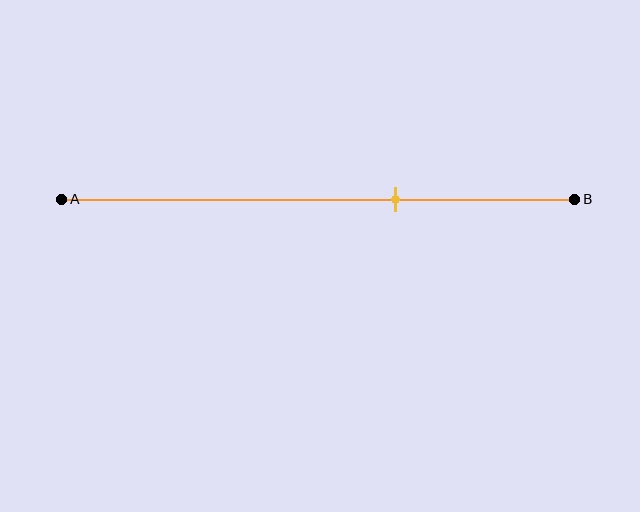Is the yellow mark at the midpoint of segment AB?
No, the mark is at about 65% from A, not at the 50% midpoint.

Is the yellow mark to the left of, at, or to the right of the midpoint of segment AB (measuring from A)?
The yellow mark is to the right of the midpoint of segment AB.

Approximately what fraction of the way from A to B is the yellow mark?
The yellow mark is approximately 65% of the way from A to B.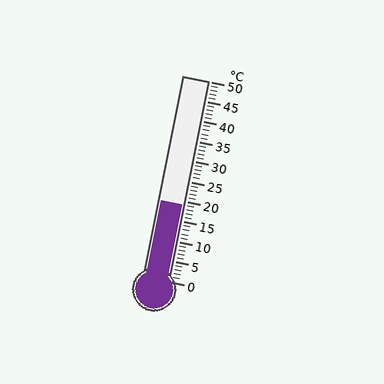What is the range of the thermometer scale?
The thermometer scale ranges from 0°C to 50°C.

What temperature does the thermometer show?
The thermometer shows approximately 19°C.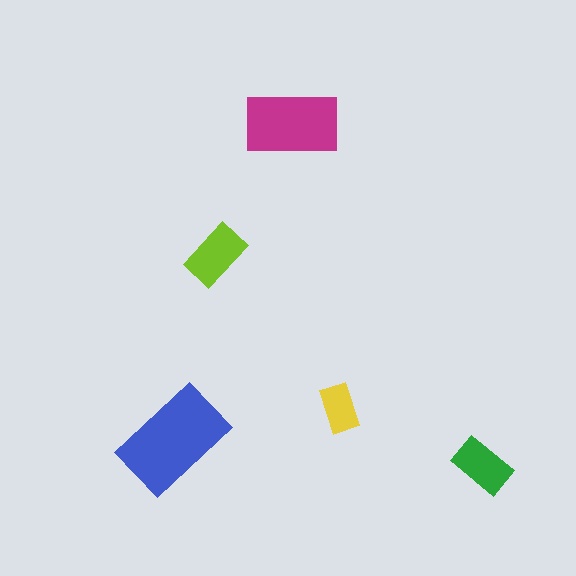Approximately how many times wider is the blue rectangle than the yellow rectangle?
About 2 times wider.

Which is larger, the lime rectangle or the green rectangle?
The lime one.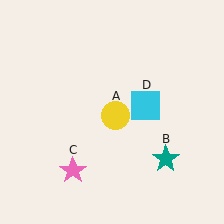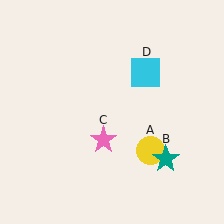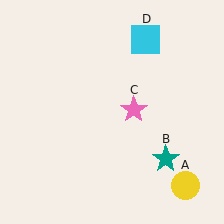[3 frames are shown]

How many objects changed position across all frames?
3 objects changed position: yellow circle (object A), pink star (object C), cyan square (object D).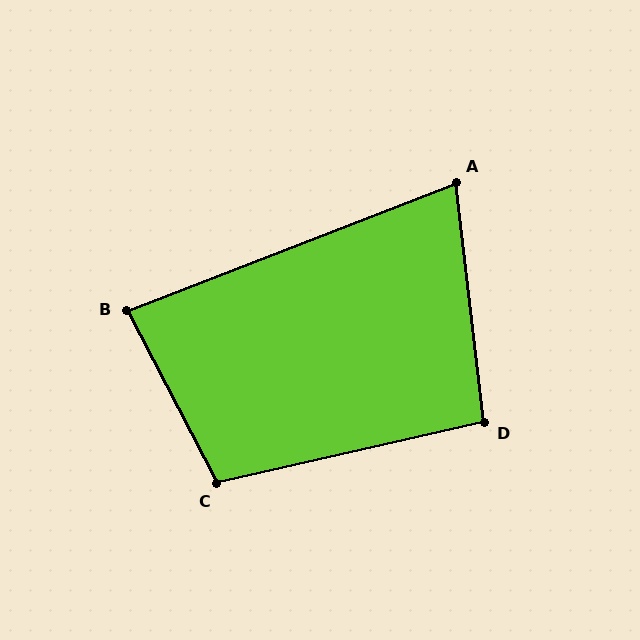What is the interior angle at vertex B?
Approximately 84 degrees (acute).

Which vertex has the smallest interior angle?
A, at approximately 75 degrees.